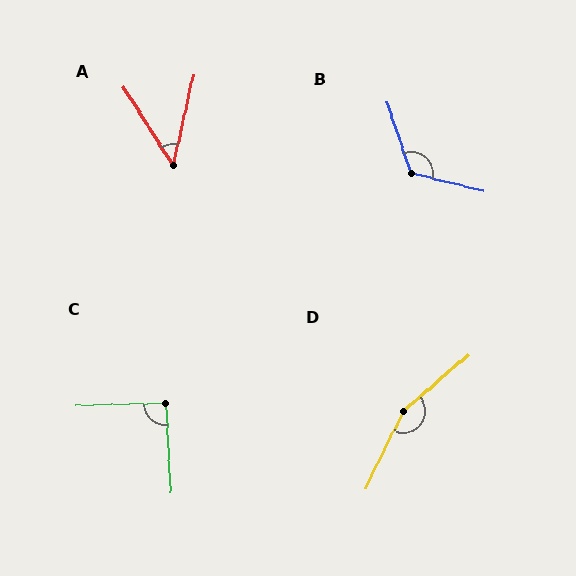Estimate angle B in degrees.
Approximately 122 degrees.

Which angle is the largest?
D, at approximately 156 degrees.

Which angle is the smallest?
A, at approximately 45 degrees.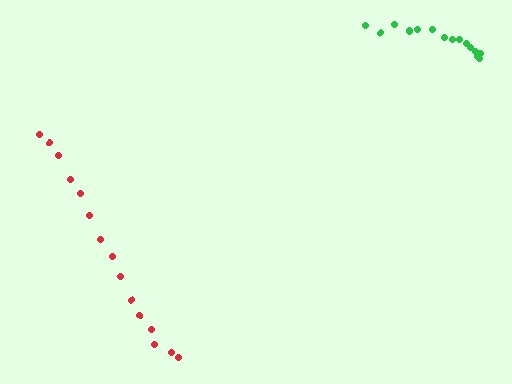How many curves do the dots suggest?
There are 2 distinct paths.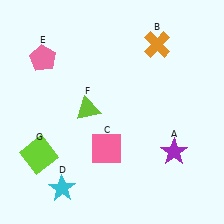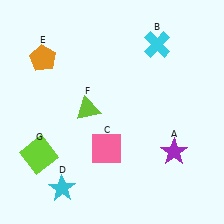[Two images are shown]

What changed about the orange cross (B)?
In Image 1, B is orange. In Image 2, it changed to cyan.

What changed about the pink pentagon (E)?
In Image 1, E is pink. In Image 2, it changed to orange.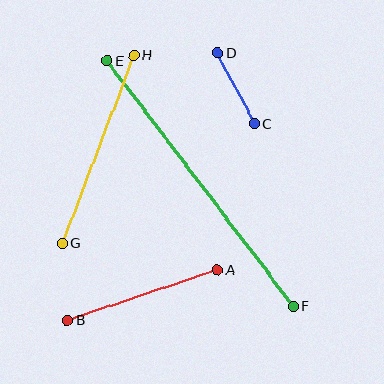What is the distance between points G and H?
The distance is approximately 201 pixels.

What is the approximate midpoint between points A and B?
The midpoint is at approximately (143, 295) pixels.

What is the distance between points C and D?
The distance is approximately 80 pixels.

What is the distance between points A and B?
The distance is approximately 158 pixels.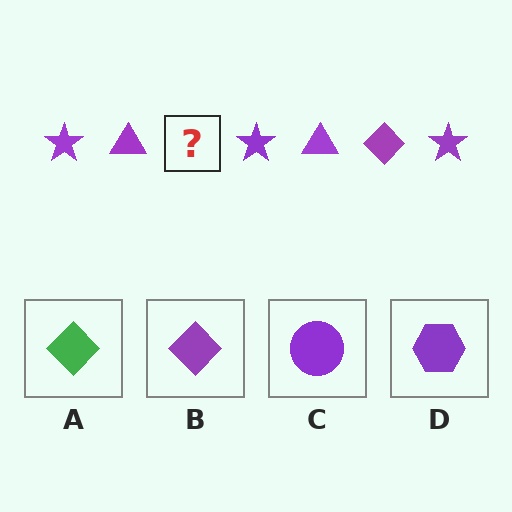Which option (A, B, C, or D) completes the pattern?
B.